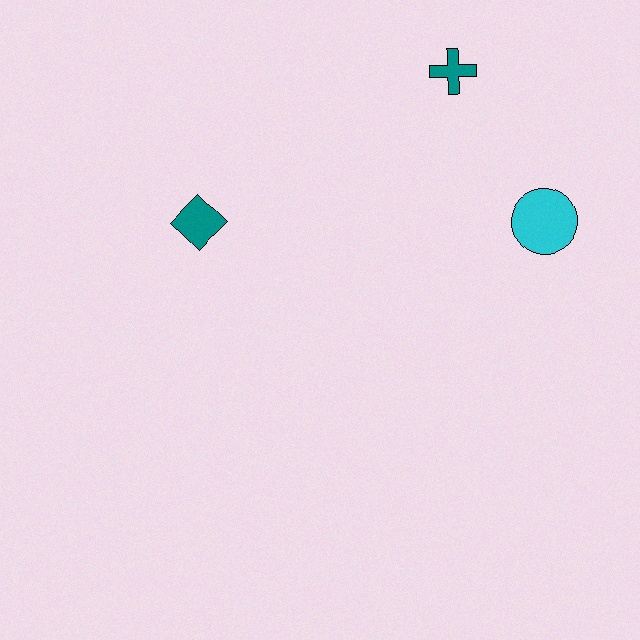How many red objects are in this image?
There are no red objects.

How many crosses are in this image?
There is 1 cross.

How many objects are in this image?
There are 3 objects.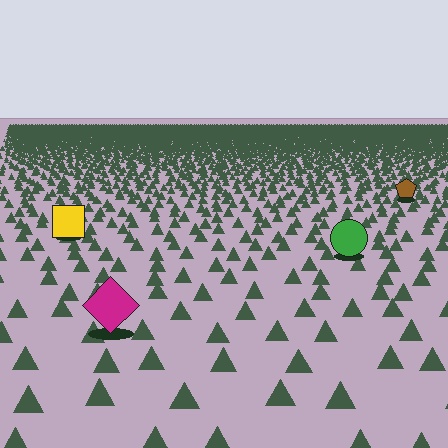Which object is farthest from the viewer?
The brown pentagon is farthest from the viewer. It appears smaller and the ground texture around it is denser.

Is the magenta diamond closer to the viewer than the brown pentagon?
Yes. The magenta diamond is closer — you can tell from the texture gradient: the ground texture is coarser near it.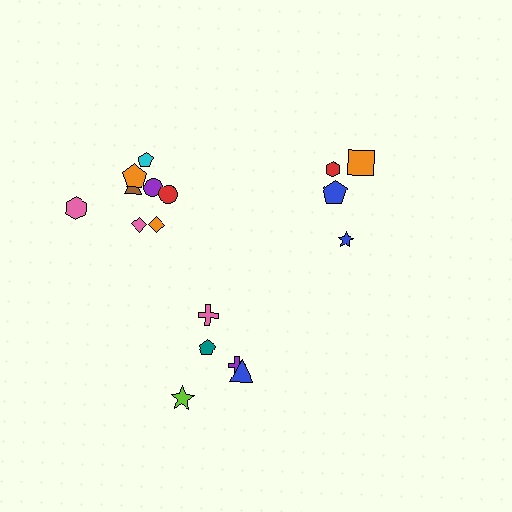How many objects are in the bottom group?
There are 5 objects.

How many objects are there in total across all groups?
There are 17 objects.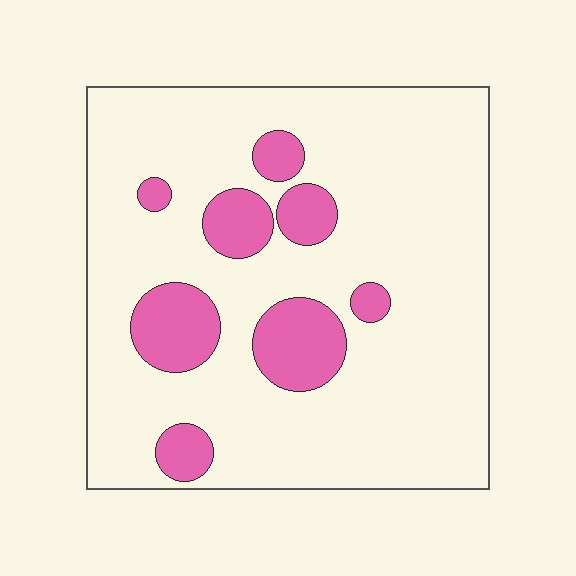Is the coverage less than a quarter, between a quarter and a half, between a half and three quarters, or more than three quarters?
Less than a quarter.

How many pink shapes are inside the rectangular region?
8.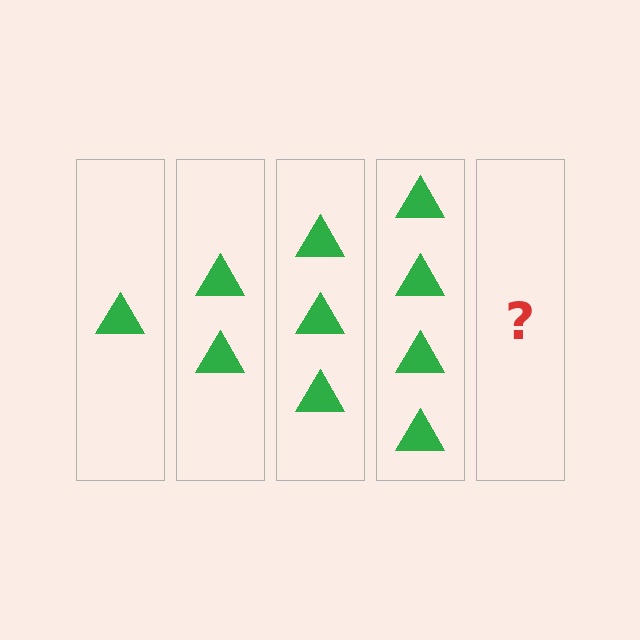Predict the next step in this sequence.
The next step is 5 triangles.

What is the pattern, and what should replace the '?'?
The pattern is that each step adds one more triangle. The '?' should be 5 triangles.